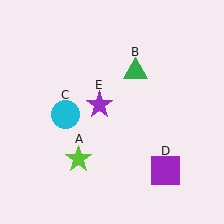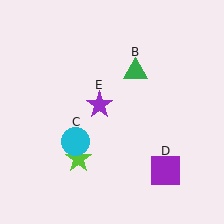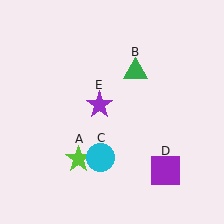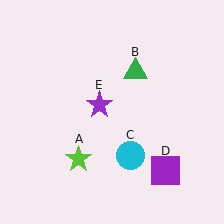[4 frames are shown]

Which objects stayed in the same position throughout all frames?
Lime star (object A) and green triangle (object B) and purple square (object D) and purple star (object E) remained stationary.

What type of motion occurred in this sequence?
The cyan circle (object C) rotated counterclockwise around the center of the scene.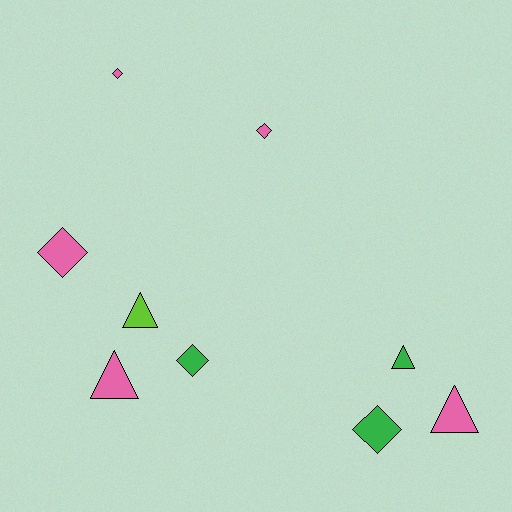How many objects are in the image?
There are 9 objects.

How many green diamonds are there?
There are 2 green diamonds.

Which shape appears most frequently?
Diamond, with 5 objects.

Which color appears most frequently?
Pink, with 5 objects.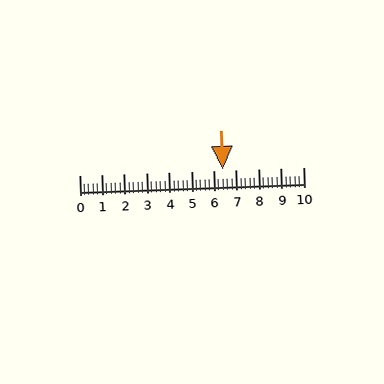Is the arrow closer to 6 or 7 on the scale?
The arrow is closer to 6.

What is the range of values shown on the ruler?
The ruler shows values from 0 to 10.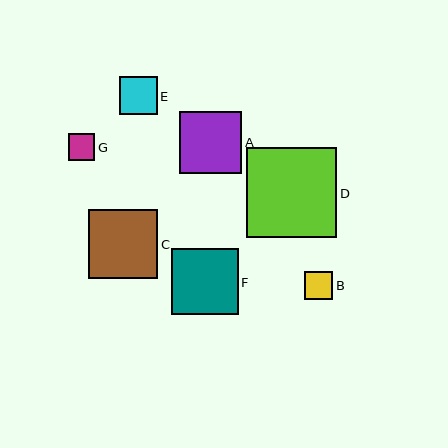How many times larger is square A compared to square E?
Square A is approximately 1.6 times the size of square E.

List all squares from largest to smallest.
From largest to smallest: D, C, F, A, E, B, G.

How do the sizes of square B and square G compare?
Square B and square G are approximately the same size.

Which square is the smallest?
Square G is the smallest with a size of approximately 27 pixels.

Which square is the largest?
Square D is the largest with a size of approximately 90 pixels.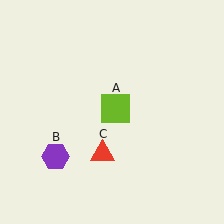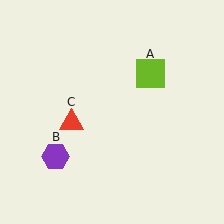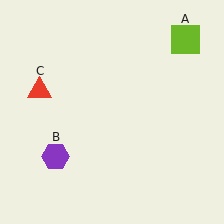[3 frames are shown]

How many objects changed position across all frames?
2 objects changed position: lime square (object A), red triangle (object C).